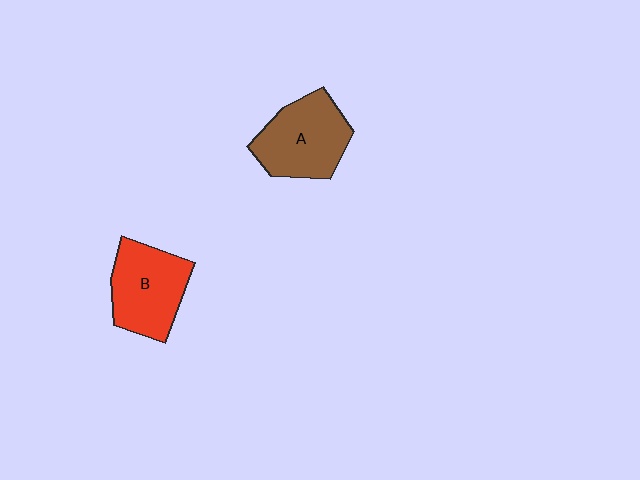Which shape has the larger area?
Shape A (brown).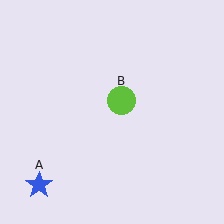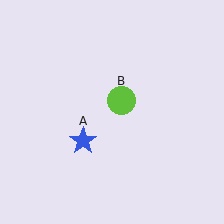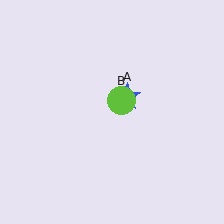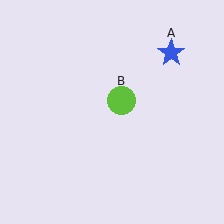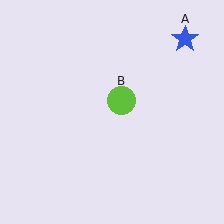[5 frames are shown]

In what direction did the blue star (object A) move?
The blue star (object A) moved up and to the right.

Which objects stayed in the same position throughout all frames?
Lime circle (object B) remained stationary.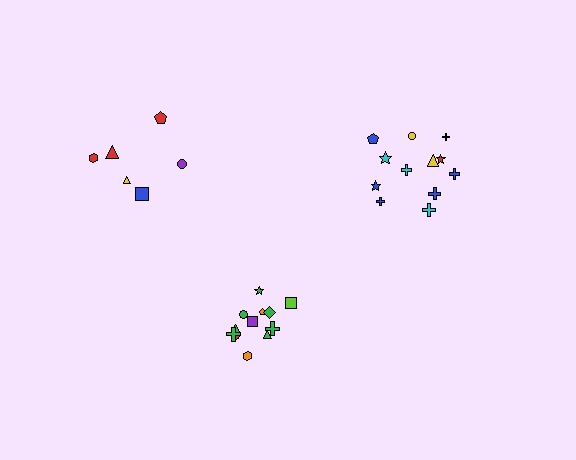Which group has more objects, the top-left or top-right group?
The top-right group.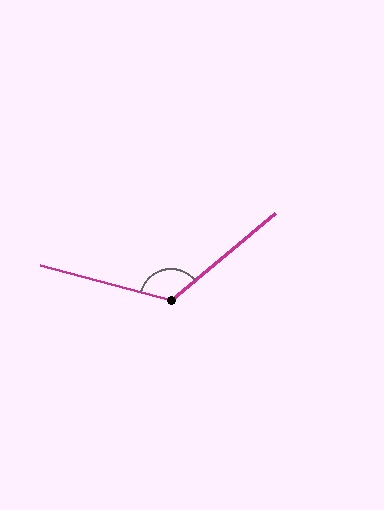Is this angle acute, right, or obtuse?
It is obtuse.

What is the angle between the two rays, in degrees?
Approximately 125 degrees.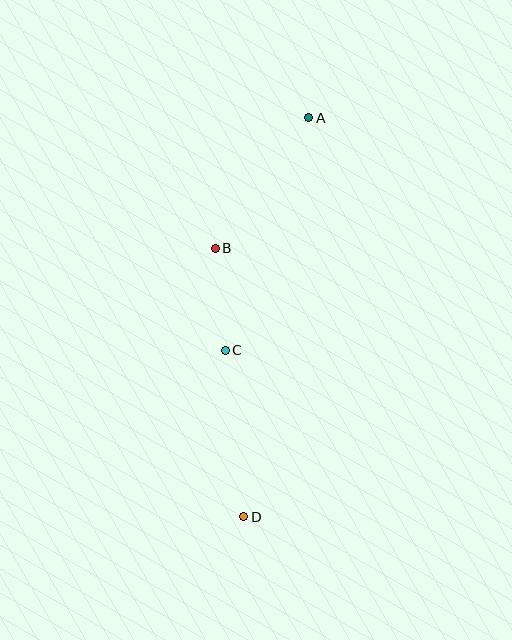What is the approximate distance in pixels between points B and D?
The distance between B and D is approximately 270 pixels.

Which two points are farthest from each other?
Points A and D are farthest from each other.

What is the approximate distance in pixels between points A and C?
The distance between A and C is approximately 247 pixels.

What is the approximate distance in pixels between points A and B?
The distance between A and B is approximately 160 pixels.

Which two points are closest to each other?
Points B and C are closest to each other.